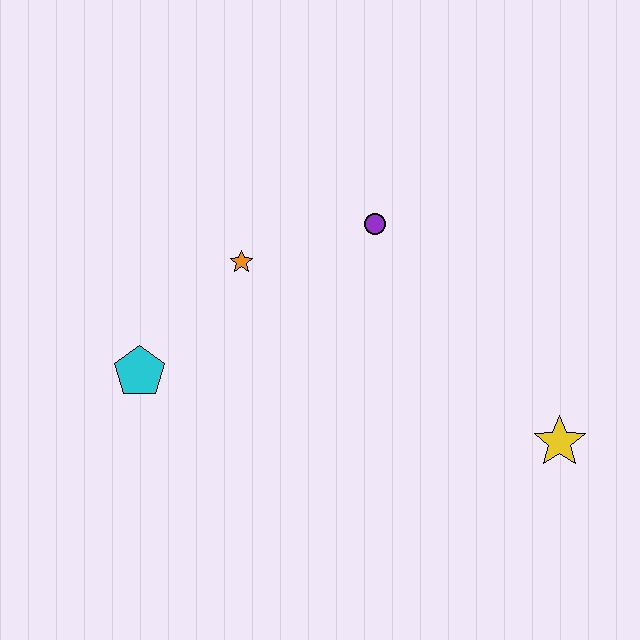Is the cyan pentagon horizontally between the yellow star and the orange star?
No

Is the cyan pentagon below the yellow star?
No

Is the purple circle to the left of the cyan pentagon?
No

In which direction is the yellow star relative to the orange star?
The yellow star is to the right of the orange star.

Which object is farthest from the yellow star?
The cyan pentagon is farthest from the yellow star.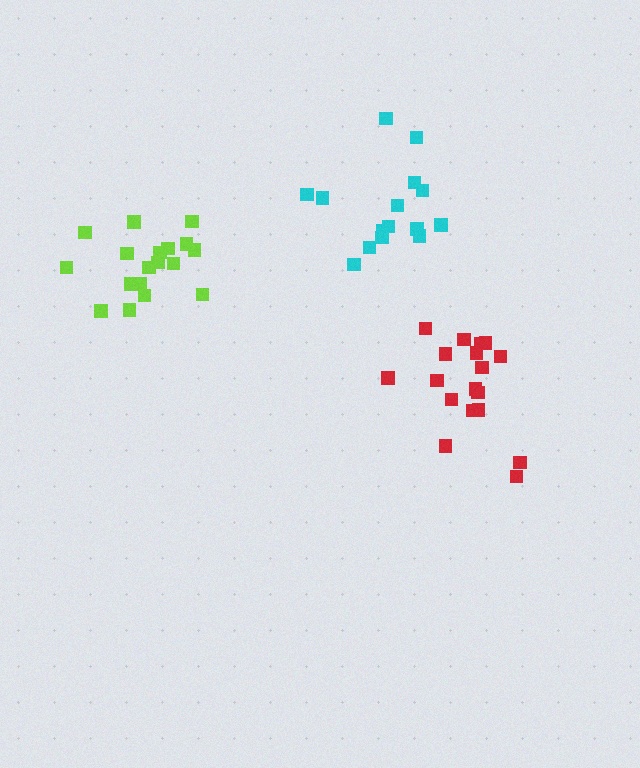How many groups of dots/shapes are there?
There are 3 groups.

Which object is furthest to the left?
The lime cluster is leftmost.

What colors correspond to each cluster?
The clusters are colored: cyan, lime, red.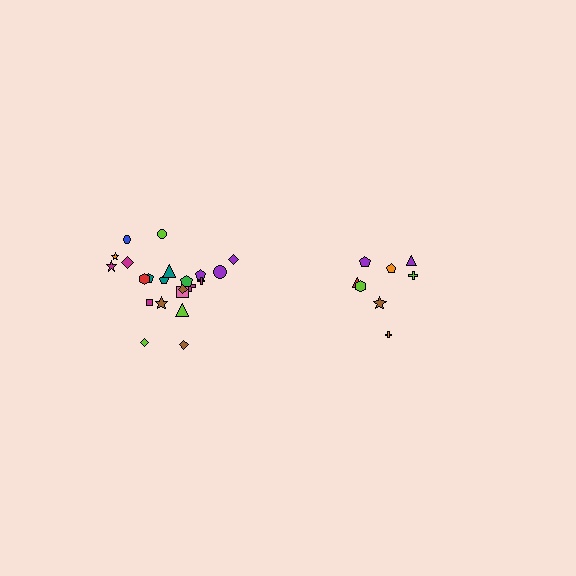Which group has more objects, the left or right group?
The left group.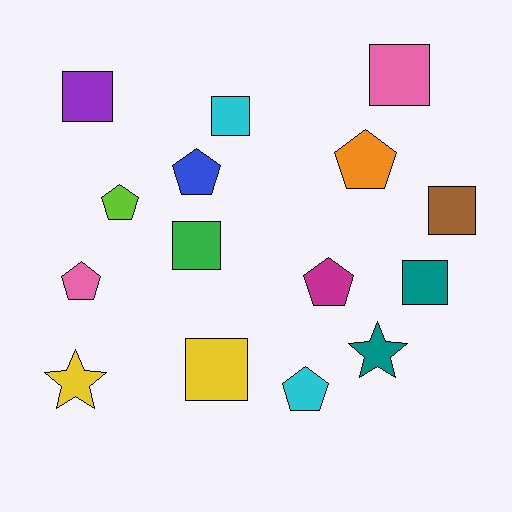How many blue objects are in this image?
There is 1 blue object.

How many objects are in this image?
There are 15 objects.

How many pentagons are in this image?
There are 6 pentagons.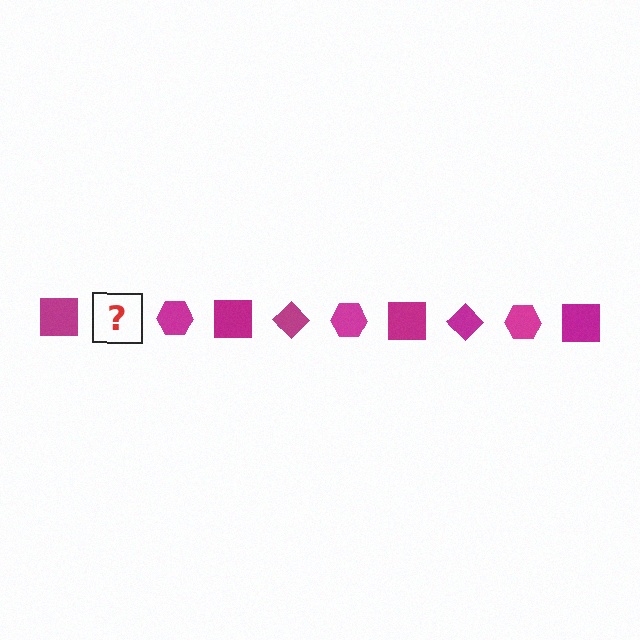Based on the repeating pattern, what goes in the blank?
The blank should be a magenta diamond.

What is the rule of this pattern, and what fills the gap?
The rule is that the pattern cycles through square, diamond, hexagon shapes in magenta. The gap should be filled with a magenta diamond.